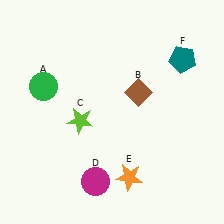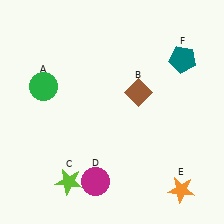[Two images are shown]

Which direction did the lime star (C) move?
The lime star (C) moved down.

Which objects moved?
The objects that moved are: the lime star (C), the orange star (E).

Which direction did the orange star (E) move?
The orange star (E) moved right.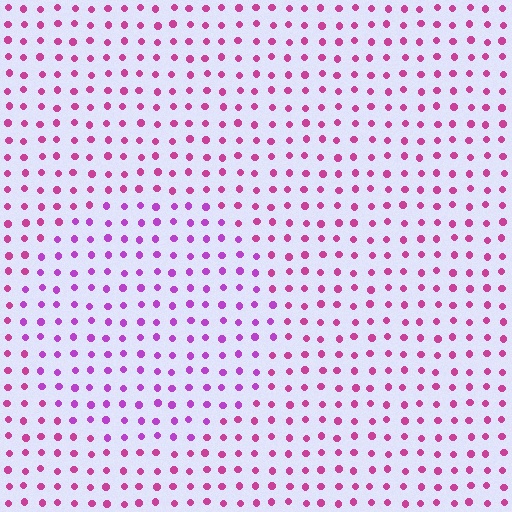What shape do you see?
I see a circle.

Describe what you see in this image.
The image is filled with small magenta elements in a uniform arrangement. A circle-shaped region is visible where the elements are tinted to a slightly different hue, forming a subtle color boundary.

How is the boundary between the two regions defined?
The boundary is defined purely by a slight shift in hue (about 28 degrees). Spacing, size, and orientation are identical on both sides.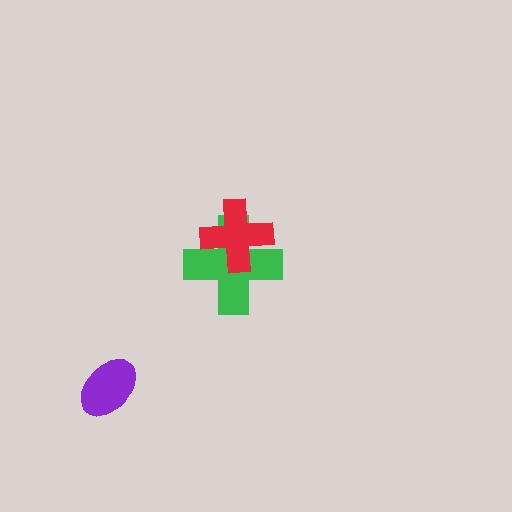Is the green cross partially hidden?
Yes, it is partially covered by another shape.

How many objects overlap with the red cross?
1 object overlaps with the red cross.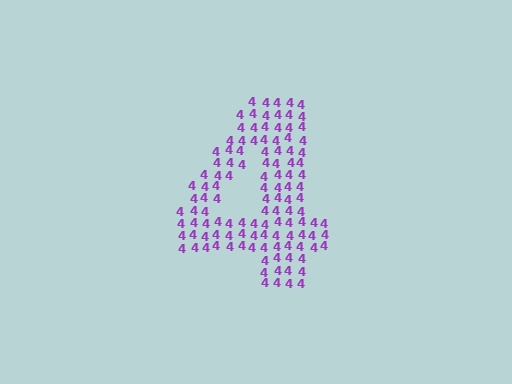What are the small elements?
The small elements are digit 4's.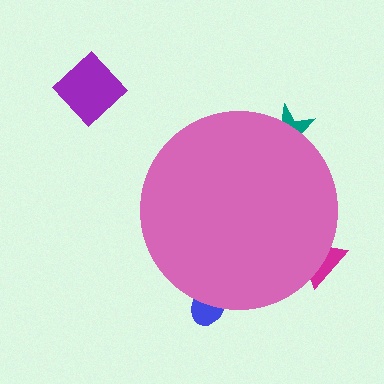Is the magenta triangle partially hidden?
Yes, the magenta triangle is partially hidden behind the pink circle.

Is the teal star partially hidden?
Yes, the teal star is partially hidden behind the pink circle.